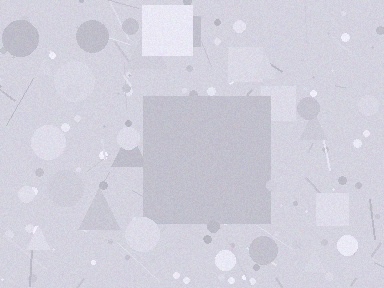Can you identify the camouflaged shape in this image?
The camouflaged shape is a square.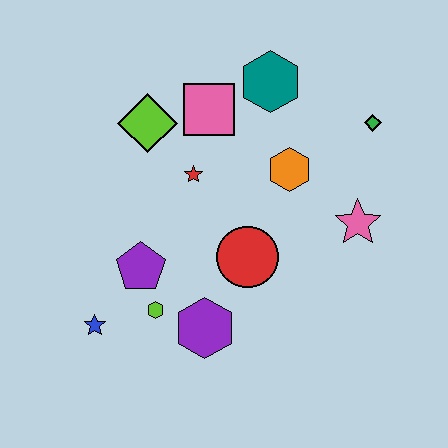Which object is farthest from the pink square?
The blue star is farthest from the pink square.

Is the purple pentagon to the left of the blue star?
No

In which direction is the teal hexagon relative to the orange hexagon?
The teal hexagon is above the orange hexagon.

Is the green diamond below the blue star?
No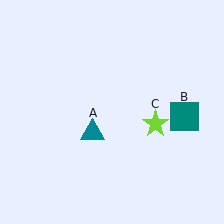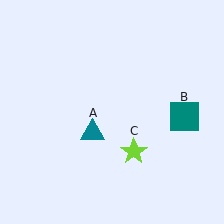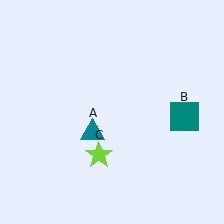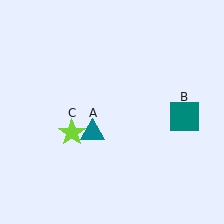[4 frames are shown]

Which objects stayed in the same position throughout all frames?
Teal triangle (object A) and teal square (object B) remained stationary.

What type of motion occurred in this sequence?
The lime star (object C) rotated clockwise around the center of the scene.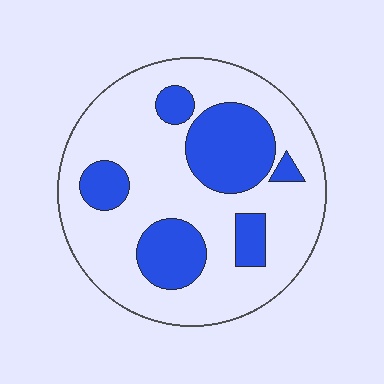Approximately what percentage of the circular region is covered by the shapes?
Approximately 30%.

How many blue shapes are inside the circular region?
6.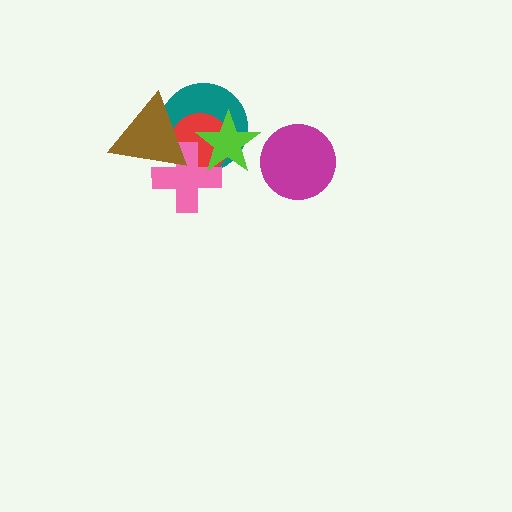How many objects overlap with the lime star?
3 objects overlap with the lime star.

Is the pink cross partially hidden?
Yes, it is partially covered by another shape.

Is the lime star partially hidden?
No, no other shape covers it.